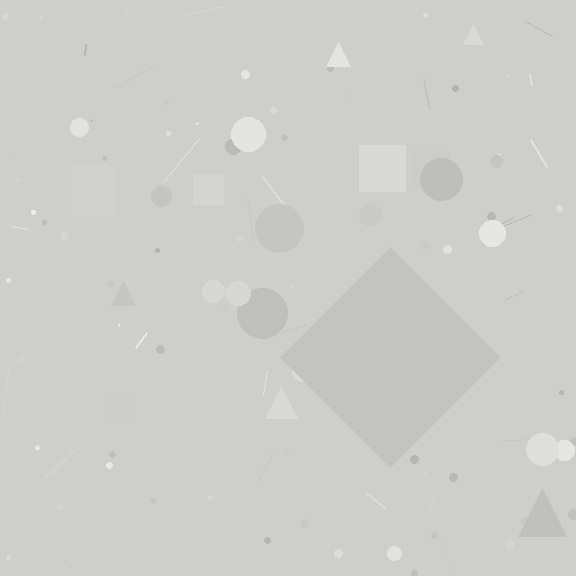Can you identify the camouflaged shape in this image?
The camouflaged shape is a diamond.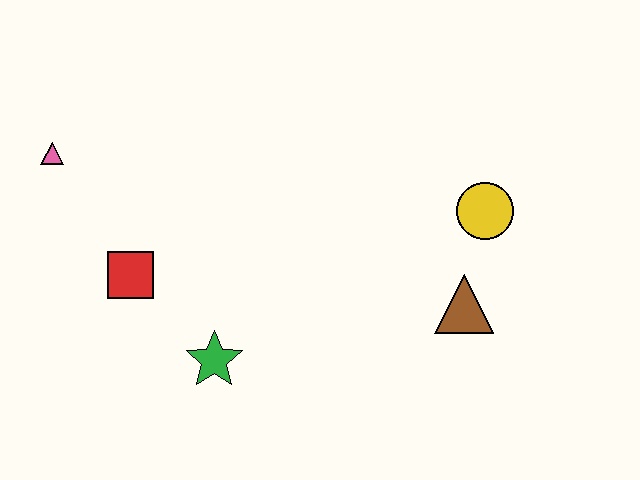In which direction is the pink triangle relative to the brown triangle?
The pink triangle is to the left of the brown triangle.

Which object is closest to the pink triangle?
The red square is closest to the pink triangle.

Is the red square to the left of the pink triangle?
No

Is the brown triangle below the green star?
No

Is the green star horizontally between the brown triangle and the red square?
Yes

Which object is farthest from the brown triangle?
The pink triangle is farthest from the brown triangle.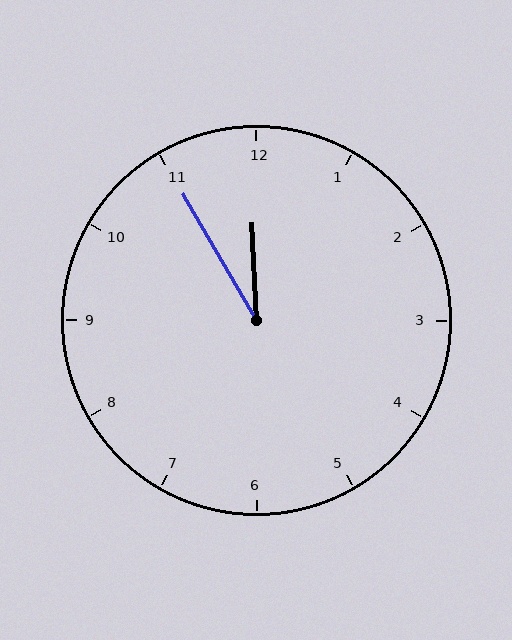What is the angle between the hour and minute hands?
Approximately 28 degrees.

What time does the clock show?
11:55.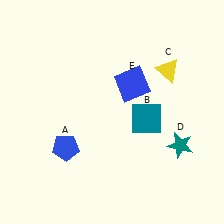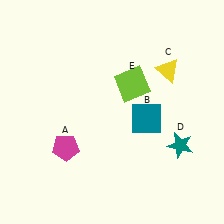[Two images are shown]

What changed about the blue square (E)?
In Image 1, E is blue. In Image 2, it changed to lime.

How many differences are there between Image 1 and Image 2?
There are 2 differences between the two images.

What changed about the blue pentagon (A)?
In Image 1, A is blue. In Image 2, it changed to magenta.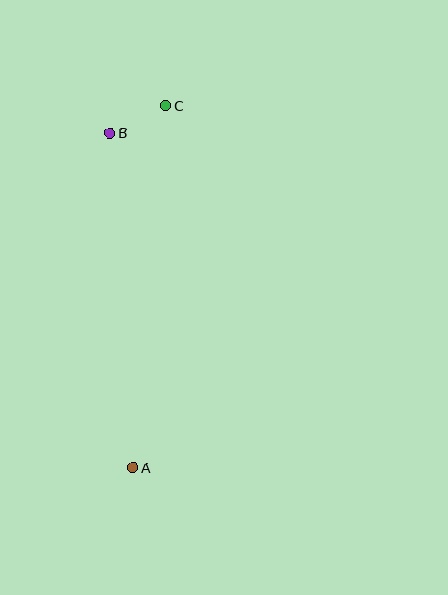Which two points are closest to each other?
Points B and C are closest to each other.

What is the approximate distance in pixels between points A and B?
The distance between A and B is approximately 336 pixels.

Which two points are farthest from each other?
Points A and C are farthest from each other.